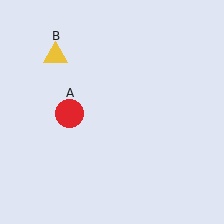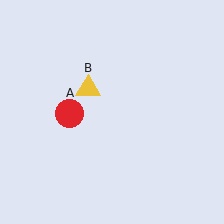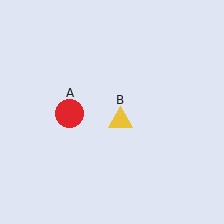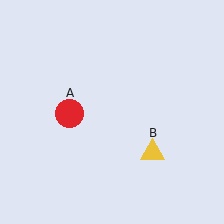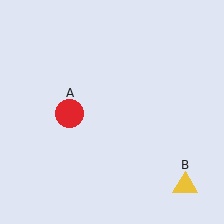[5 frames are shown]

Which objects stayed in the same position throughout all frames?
Red circle (object A) remained stationary.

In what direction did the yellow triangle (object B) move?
The yellow triangle (object B) moved down and to the right.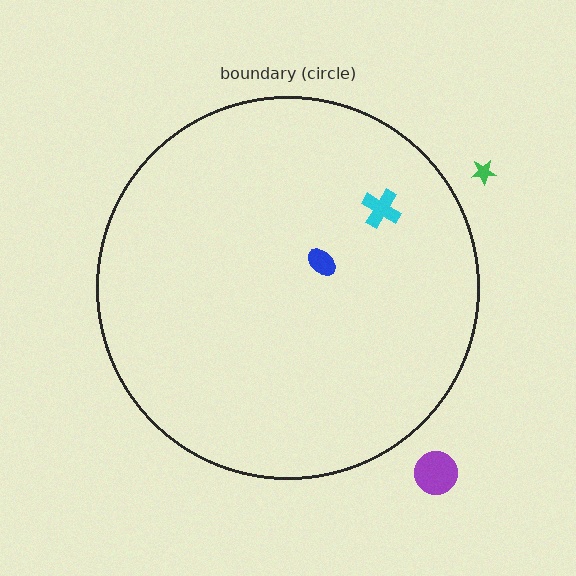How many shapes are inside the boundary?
2 inside, 2 outside.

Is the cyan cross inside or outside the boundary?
Inside.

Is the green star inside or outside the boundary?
Outside.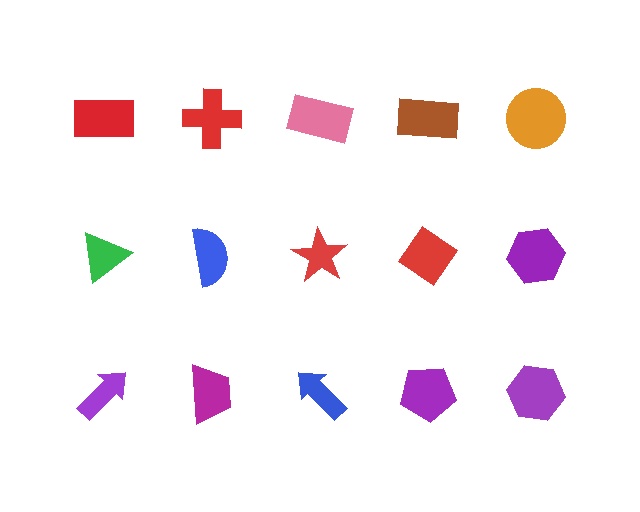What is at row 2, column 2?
A blue semicircle.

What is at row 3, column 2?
A magenta trapezoid.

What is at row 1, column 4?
A brown rectangle.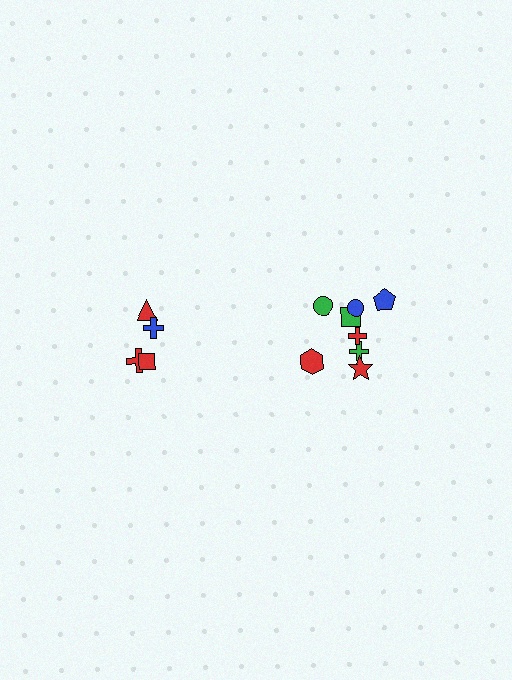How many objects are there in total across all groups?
There are 12 objects.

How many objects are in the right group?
There are 8 objects.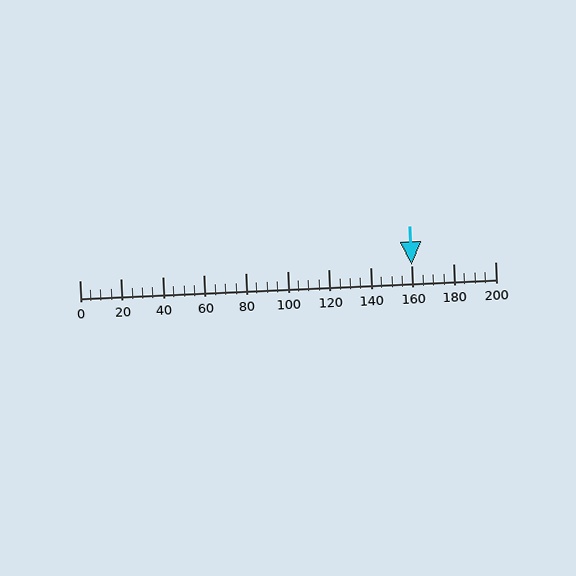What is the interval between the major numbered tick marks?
The major tick marks are spaced 20 units apart.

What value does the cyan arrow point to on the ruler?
The cyan arrow points to approximately 160.